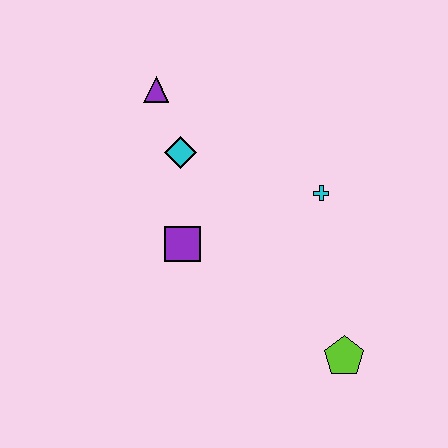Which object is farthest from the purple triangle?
The lime pentagon is farthest from the purple triangle.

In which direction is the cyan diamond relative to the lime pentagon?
The cyan diamond is above the lime pentagon.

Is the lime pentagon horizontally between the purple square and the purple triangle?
No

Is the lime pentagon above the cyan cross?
No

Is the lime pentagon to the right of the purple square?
Yes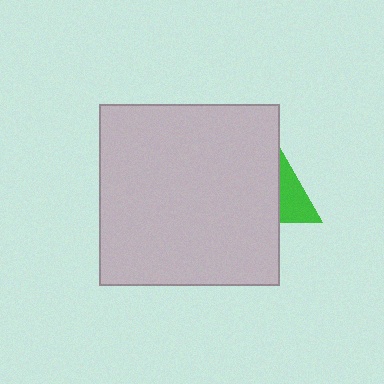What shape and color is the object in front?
The object in front is a light gray square.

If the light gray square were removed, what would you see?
You would see the complete green triangle.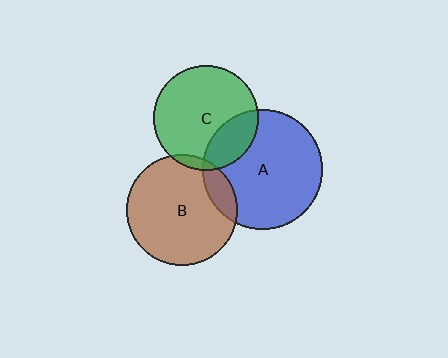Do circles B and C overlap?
Yes.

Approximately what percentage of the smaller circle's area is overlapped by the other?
Approximately 5%.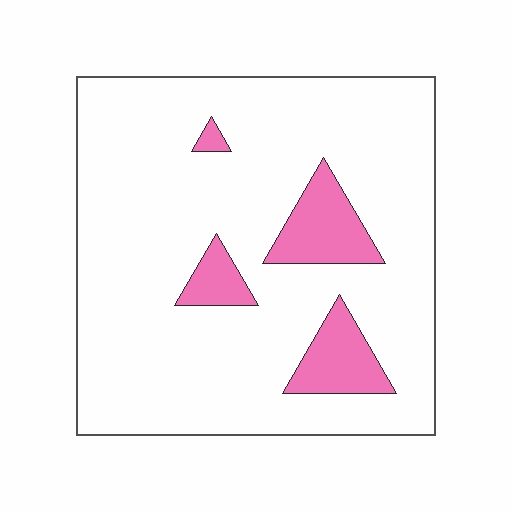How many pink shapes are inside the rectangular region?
4.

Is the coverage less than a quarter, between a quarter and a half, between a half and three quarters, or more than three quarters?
Less than a quarter.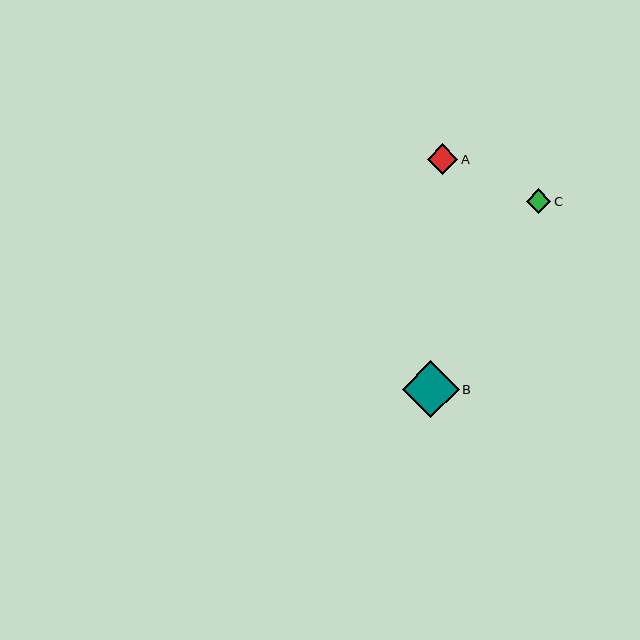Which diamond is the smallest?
Diamond C is the smallest with a size of approximately 24 pixels.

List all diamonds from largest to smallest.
From largest to smallest: B, A, C.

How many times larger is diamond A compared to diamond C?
Diamond A is approximately 1.3 times the size of diamond C.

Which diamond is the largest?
Diamond B is the largest with a size of approximately 57 pixels.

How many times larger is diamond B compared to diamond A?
Diamond B is approximately 1.9 times the size of diamond A.